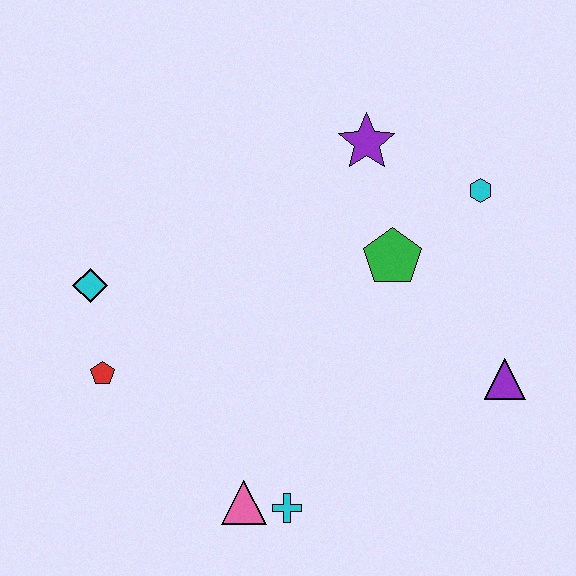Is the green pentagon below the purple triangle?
No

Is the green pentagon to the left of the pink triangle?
No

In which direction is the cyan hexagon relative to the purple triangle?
The cyan hexagon is above the purple triangle.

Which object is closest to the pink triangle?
The cyan cross is closest to the pink triangle.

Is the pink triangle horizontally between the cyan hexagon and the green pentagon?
No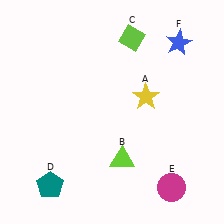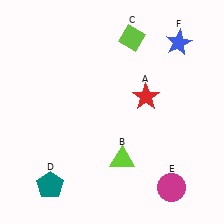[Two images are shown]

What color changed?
The star (A) changed from yellow in Image 1 to red in Image 2.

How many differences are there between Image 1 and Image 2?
There is 1 difference between the two images.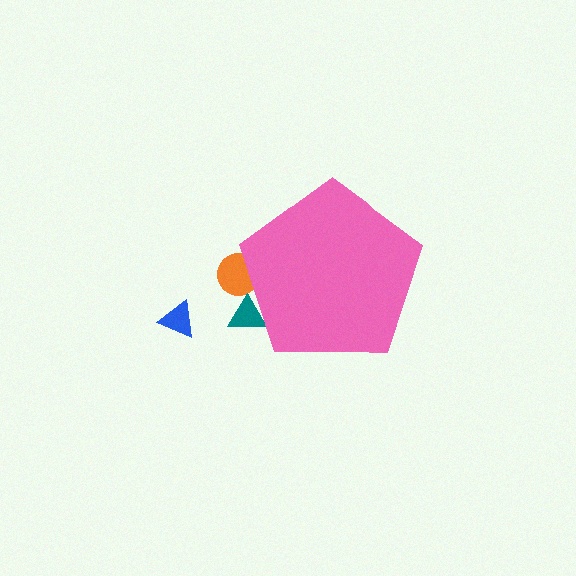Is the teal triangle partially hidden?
Yes, the teal triangle is partially hidden behind the pink pentagon.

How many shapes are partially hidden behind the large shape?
2 shapes are partially hidden.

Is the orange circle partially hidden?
Yes, the orange circle is partially hidden behind the pink pentagon.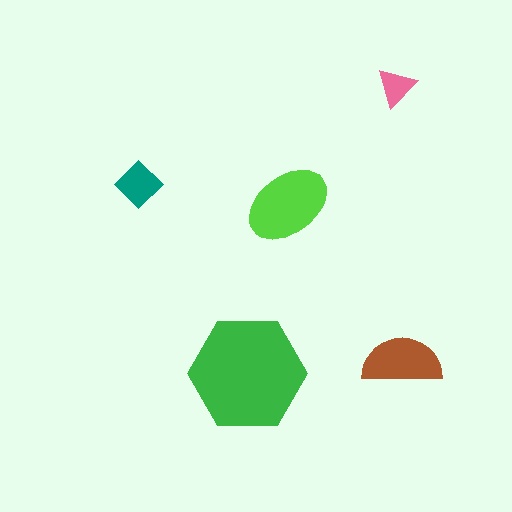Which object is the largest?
The green hexagon.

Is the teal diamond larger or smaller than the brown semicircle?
Smaller.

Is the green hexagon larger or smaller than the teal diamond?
Larger.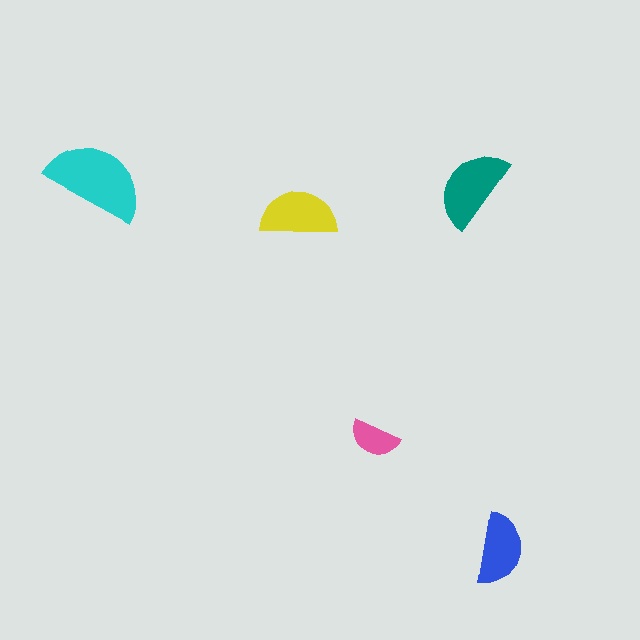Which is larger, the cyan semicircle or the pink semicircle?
The cyan one.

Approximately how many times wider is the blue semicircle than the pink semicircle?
About 1.5 times wider.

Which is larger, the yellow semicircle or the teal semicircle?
The teal one.